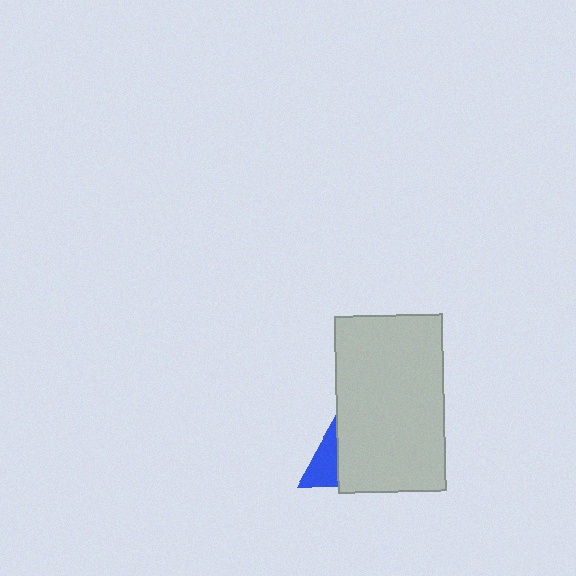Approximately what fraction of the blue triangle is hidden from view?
Roughly 59% of the blue triangle is hidden behind the light gray rectangle.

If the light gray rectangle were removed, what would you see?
You would see the complete blue triangle.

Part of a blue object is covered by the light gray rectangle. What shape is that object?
It is a triangle.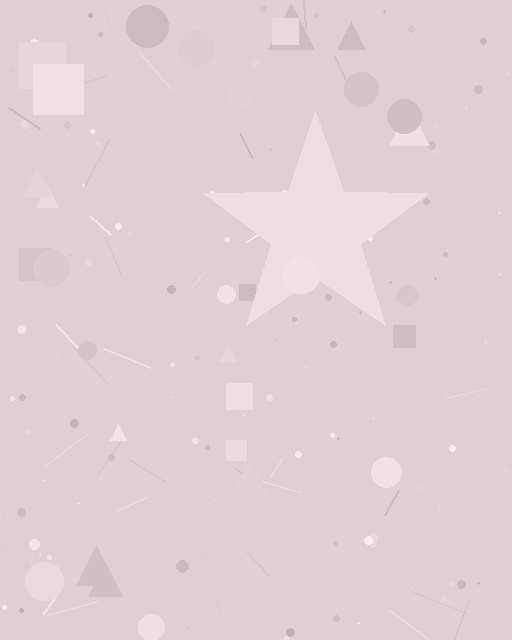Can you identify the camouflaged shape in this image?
The camouflaged shape is a star.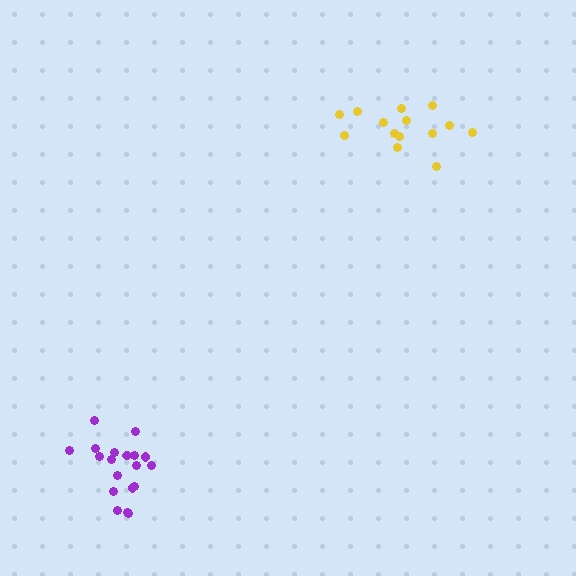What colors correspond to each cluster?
The clusters are colored: purple, yellow.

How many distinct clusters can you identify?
There are 2 distinct clusters.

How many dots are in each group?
Group 1: 19 dots, Group 2: 14 dots (33 total).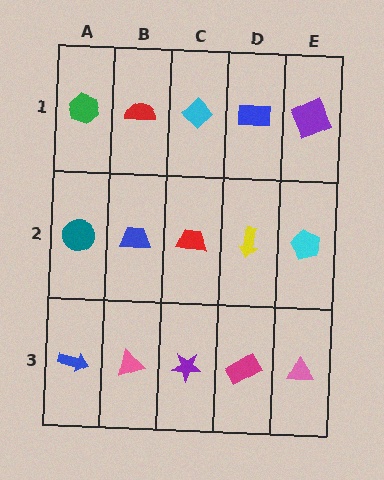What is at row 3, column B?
A pink triangle.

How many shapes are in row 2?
5 shapes.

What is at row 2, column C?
A red trapezoid.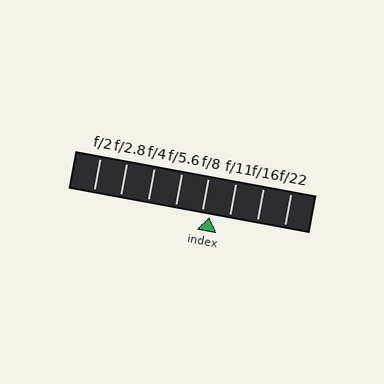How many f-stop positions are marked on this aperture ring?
There are 8 f-stop positions marked.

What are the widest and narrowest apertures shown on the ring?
The widest aperture shown is f/2 and the narrowest is f/22.